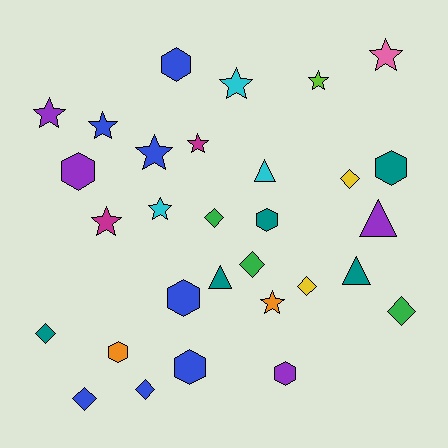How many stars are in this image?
There are 10 stars.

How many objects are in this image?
There are 30 objects.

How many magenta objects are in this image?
There are 2 magenta objects.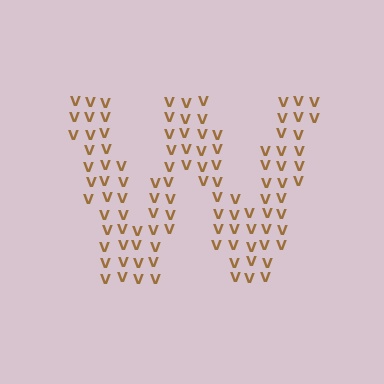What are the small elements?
The small elements are letter V's.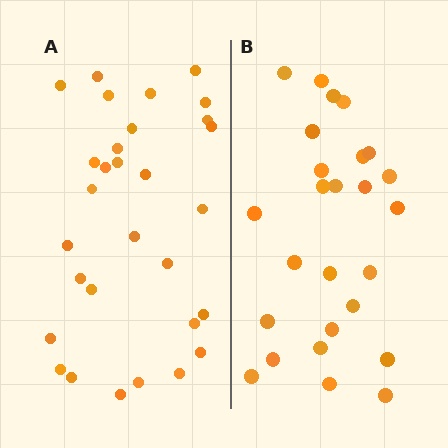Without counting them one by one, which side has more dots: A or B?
Region A (the left region) has more dots.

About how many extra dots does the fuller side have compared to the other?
Region A has about 4 more dots than region B.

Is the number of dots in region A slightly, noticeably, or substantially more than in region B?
Region A has only slightly more — the two regions are fairly close. The ratio is roughly 1.2 to 1.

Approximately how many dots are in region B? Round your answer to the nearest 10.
About 30 dots. (The exact count is 26, which rounds to 30.)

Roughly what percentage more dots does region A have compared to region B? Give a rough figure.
About 15% more.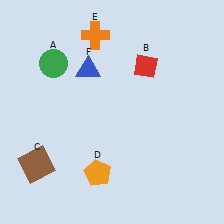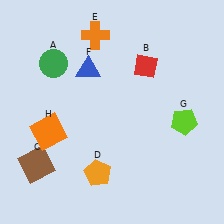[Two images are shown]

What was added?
A lime pentagon (G), an orange square (H) were added in Image 2.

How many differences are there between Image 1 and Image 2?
There are 2 differences between the two images.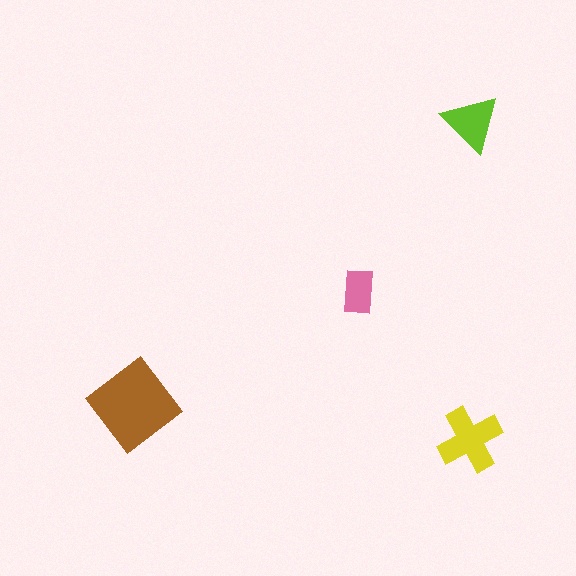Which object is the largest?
The brown diamond.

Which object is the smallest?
The pink rectangle.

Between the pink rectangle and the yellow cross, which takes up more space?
The yellow cross.